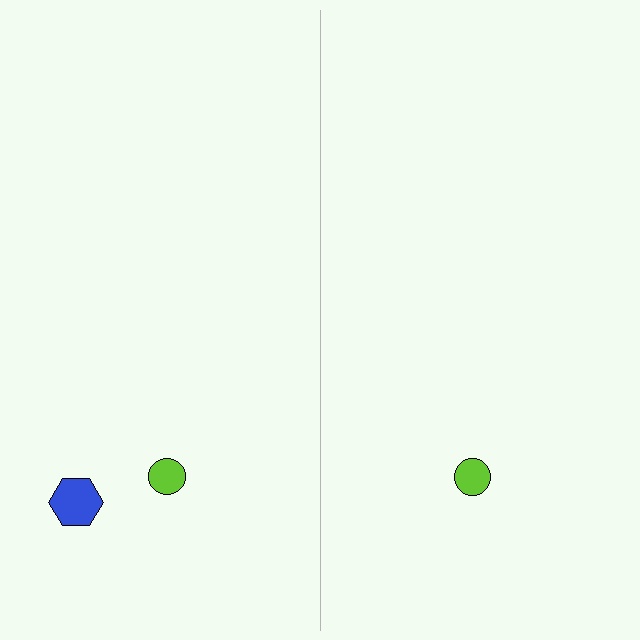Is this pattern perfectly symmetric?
No, the pattern is not perfectly symmetric. A blue hexagon is missing from the right side.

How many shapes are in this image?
There are 3 shapes in this image.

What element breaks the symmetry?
A blue hexagon is missing from the right side.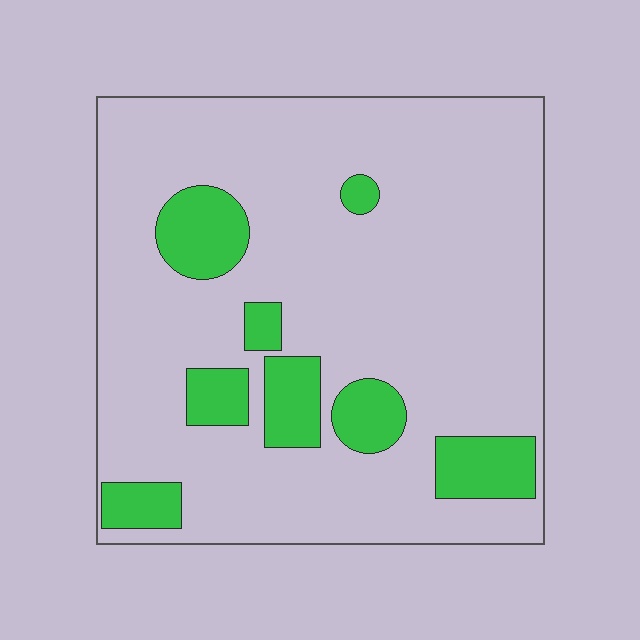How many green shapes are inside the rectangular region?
8.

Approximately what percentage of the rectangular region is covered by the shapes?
Approximately 15%.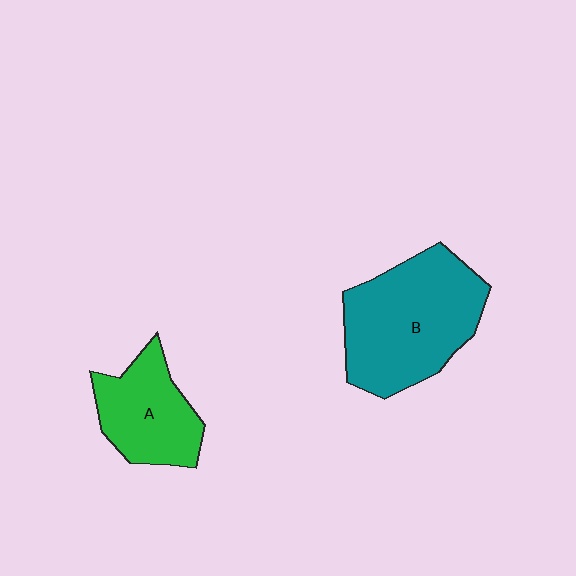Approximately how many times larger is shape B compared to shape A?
Approximately 1.7 times.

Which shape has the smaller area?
Shape A (green).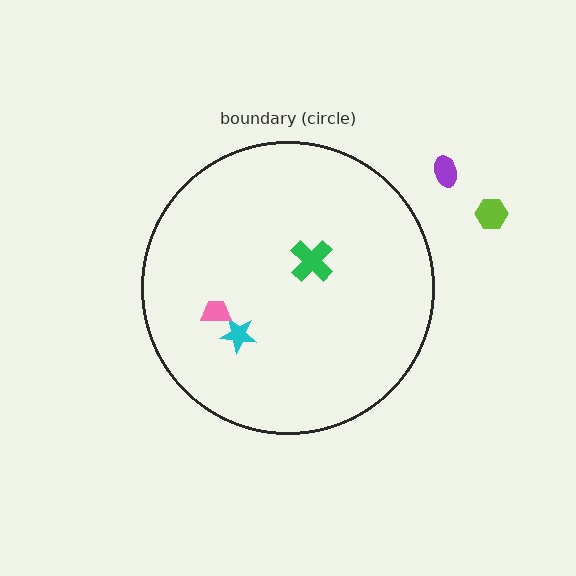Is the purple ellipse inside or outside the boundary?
Outside.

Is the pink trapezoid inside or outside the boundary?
Inside.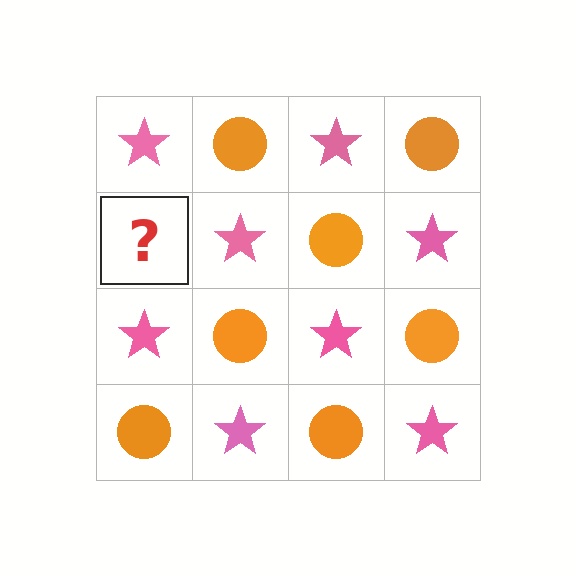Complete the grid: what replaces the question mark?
The question mark should be replaced with an orange circle.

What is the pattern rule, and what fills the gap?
The rule is that it alternates pink star and orange circle in a checkerboard pattern. The gap should be filled with an orange circle.